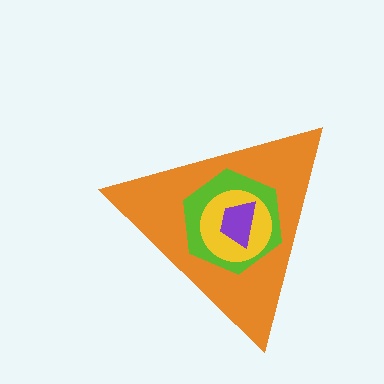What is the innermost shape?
The purple trapezoid.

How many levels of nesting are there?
4.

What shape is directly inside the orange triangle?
The lime hexagon.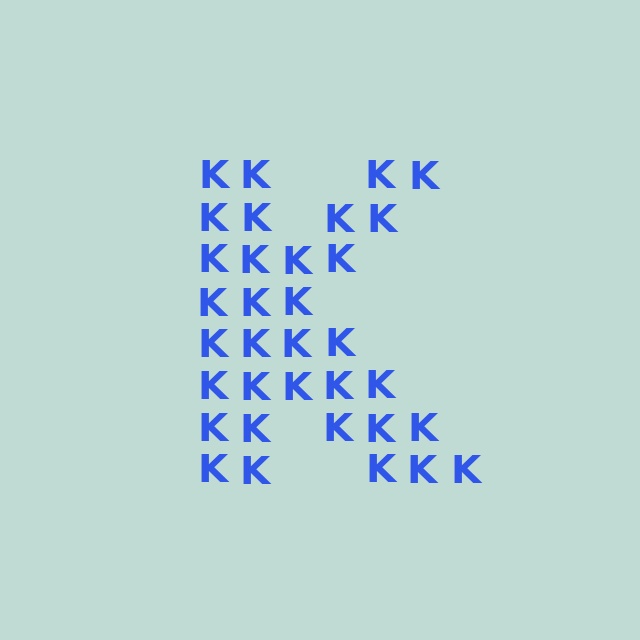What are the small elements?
The small elements are letter K's.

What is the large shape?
The large shape is the letter K.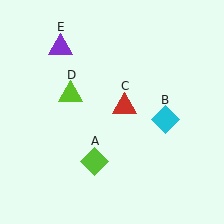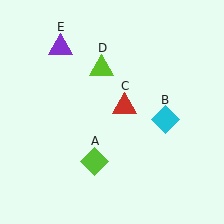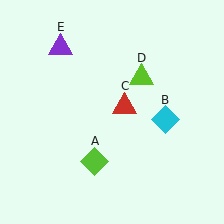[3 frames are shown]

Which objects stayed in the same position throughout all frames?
Lime diamond (object A) and cyan diamond (object B) and red triangle (object C) and purple triangle (object E) remained stationary.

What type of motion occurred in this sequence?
The lime triangle (object D) rotated clockwise around the center of the scene.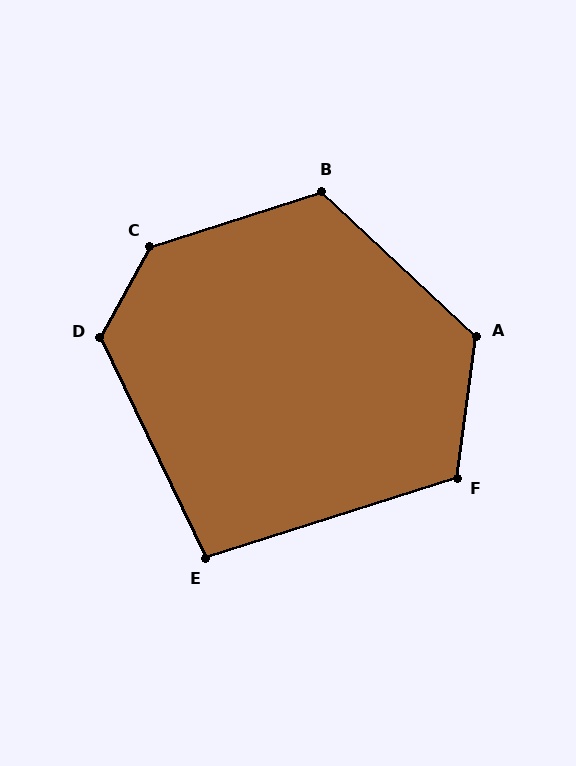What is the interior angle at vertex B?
Approximately 119 degrees (obtuse).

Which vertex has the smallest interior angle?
E, at approximately 98 degrees.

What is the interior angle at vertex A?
Approximately 125 degrees (obtuse).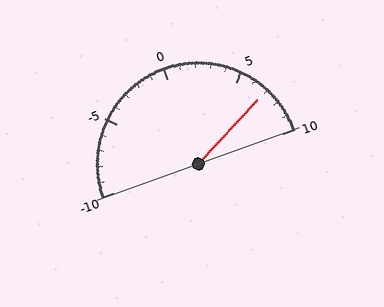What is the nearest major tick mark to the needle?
The nearest major tick mark is 5.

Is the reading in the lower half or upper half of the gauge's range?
The reading is in the upper half of the range (-10 to 10).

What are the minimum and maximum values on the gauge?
The gauge ranges from -10 to 10.